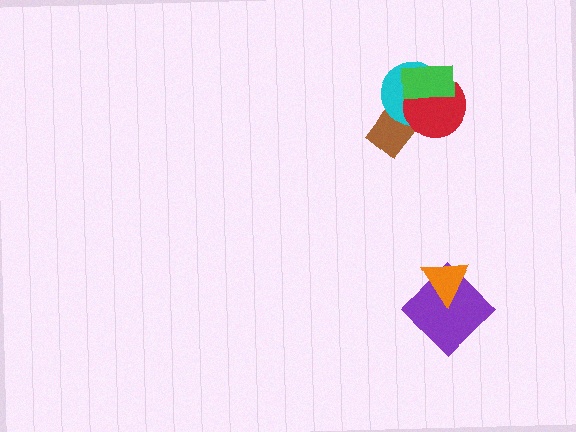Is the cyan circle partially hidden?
Yes, it is partially covered by another shape.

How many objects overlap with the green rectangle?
2 objects overlap with the green rectangle.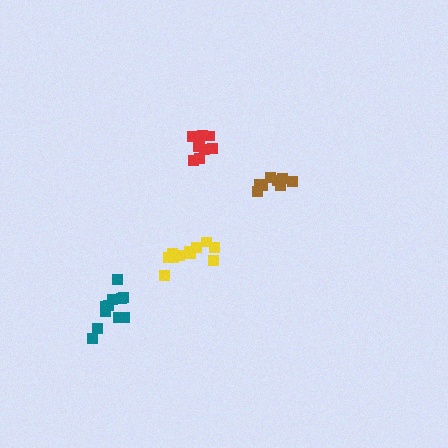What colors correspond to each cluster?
The clusters are colored: brown, red, teal, yellow.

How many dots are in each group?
Group 1: 8 dots, Group 2: 10 dots, Group 3: 11 dots, Group 4: 11 dots (40 total).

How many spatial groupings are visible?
There are 4 spatial groupings.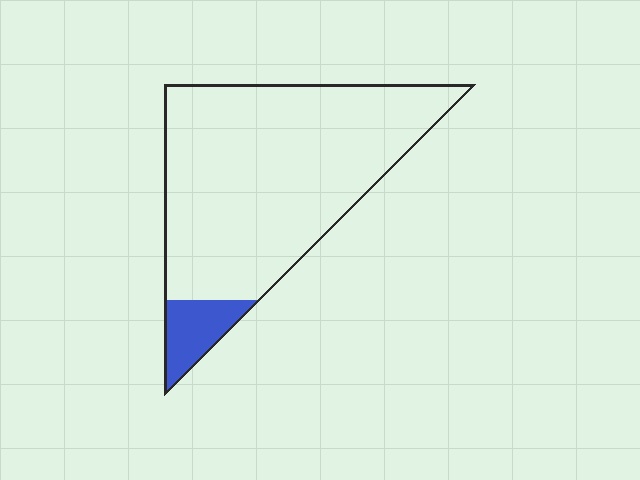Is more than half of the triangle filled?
No.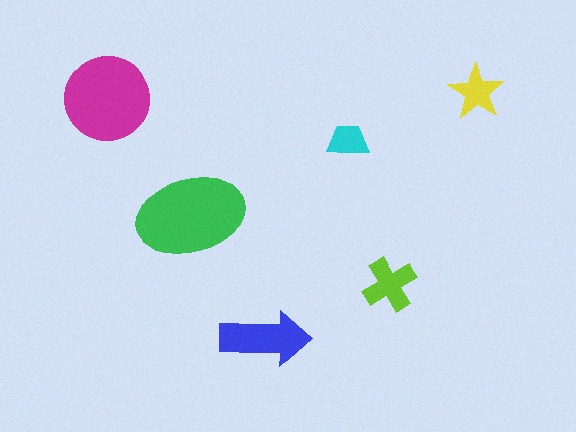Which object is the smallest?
The cyan trapezoid.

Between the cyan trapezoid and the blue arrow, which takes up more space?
The blue arrow.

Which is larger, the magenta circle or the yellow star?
The magenta circle.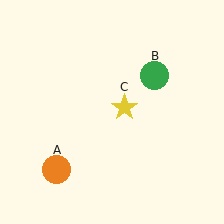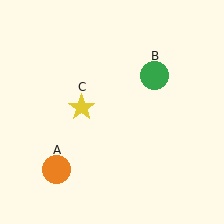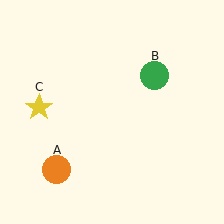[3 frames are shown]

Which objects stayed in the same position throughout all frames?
Orange circle (object A) and green circle (object B) remained stationary.